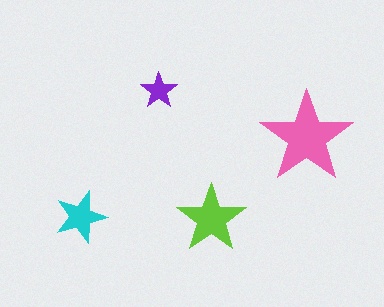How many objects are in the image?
There are 4 objects in the image.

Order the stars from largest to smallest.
the pink one, the lime one, the cyan one, the purple one.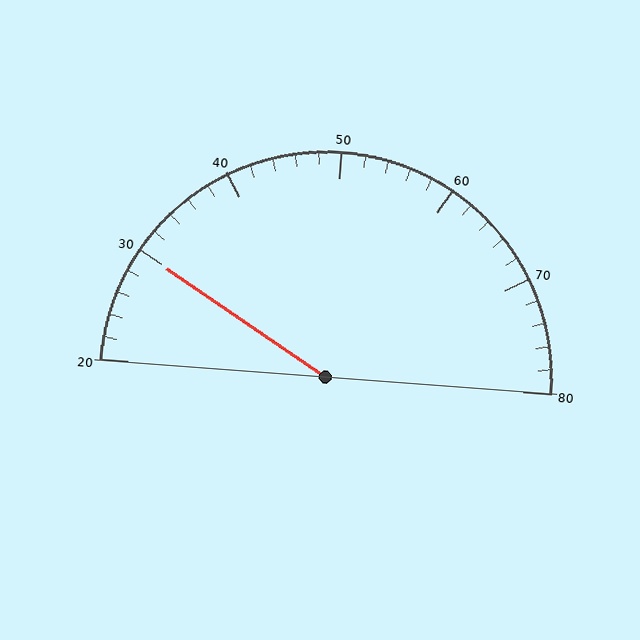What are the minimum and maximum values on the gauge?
The gauge ranges from 20 to 80.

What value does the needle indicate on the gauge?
The needle indicates approximately 30.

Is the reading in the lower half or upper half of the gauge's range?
The reading is in the lower half of the range (20 to 80).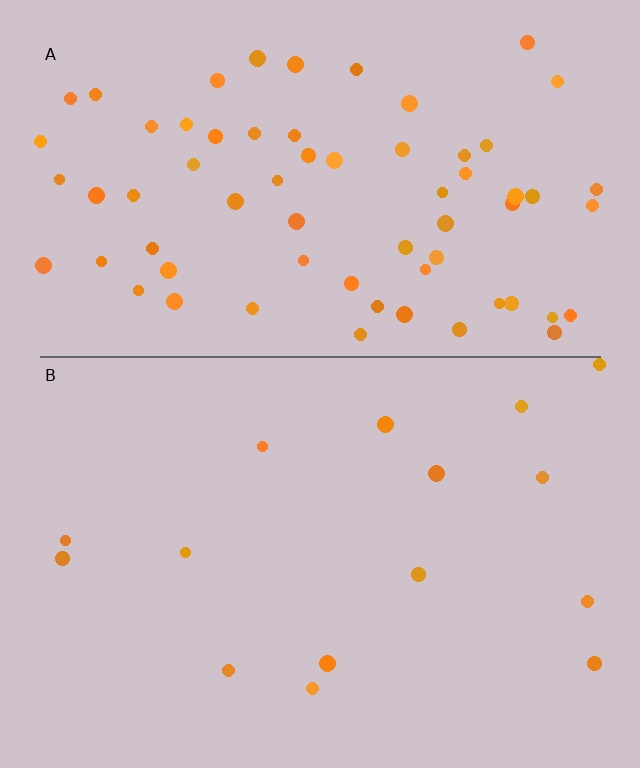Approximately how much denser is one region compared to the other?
Approximately 4.4× — region A over region B.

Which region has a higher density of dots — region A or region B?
A (the top).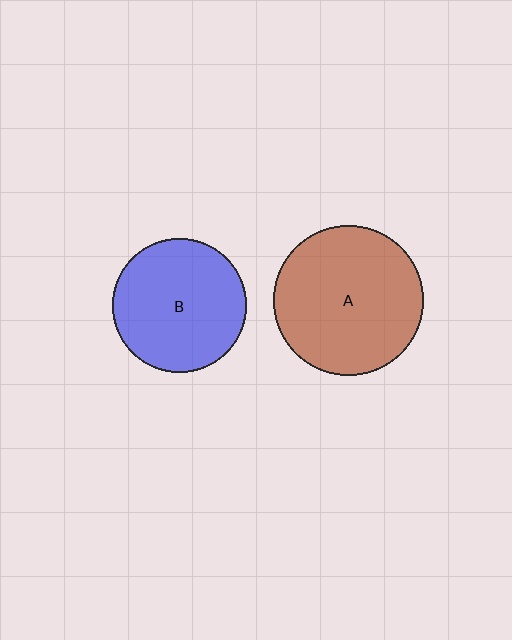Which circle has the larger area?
Circle A (brown).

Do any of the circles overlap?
No, none of the circles overlap.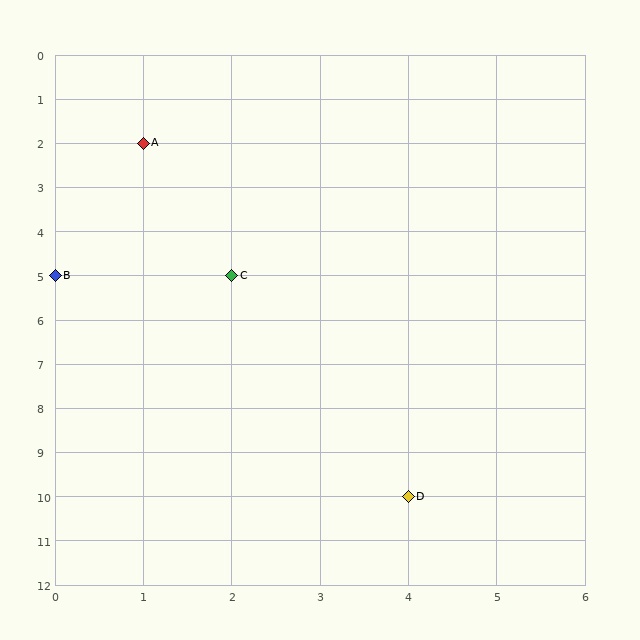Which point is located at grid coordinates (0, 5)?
Point B is at (0, 5).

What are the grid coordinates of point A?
Point A is at grid coordinates (1, 2).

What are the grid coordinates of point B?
Point B is at grid coordinates (0, 5).